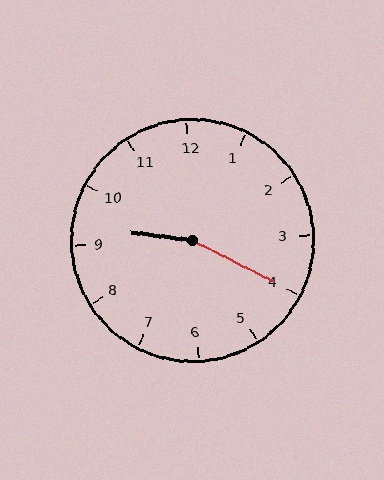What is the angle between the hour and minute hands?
Approximately 160 degrees.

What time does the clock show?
9:20.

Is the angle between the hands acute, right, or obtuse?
It is obtuse.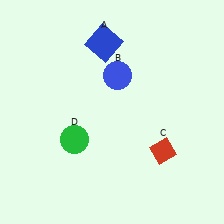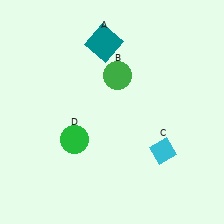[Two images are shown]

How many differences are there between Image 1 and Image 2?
There are 3 differences between the two images.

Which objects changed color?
A changed from blue to teal. B changed from blue to green. C changed from red to cyan.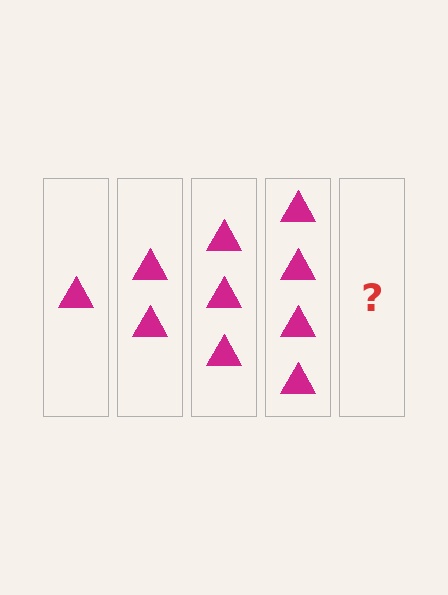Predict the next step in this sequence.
The next step is 5 triangles.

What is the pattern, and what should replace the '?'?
The pattern is that each step adds one more triangle. The '?' should be 5 triangles.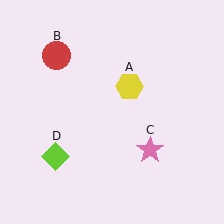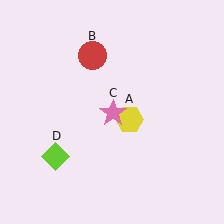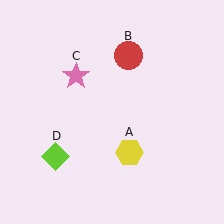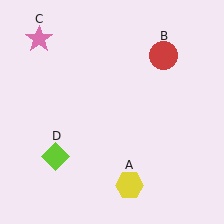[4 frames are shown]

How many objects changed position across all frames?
3 objects changed position: yellow hexagon (object A), red circle (object B), pink star (object C).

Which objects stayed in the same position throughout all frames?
Lime diamond (object D) remained stationary.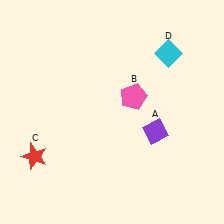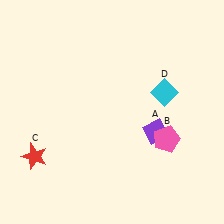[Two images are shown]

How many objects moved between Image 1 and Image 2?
2 objects moved between the two images.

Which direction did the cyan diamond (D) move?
The cyan diamond (D) moved down.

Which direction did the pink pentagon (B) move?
The pink pentagon (B) moved down.